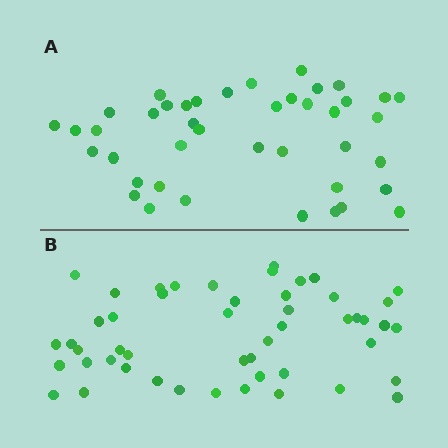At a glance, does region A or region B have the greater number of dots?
Region B (the bottom region) has more dots.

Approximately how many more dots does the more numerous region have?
Region B has roughly 8 or so more dots than region A.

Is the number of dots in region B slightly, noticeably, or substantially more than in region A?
Region B has only slightly more — the two regions are fairly close. The ratio is roughly 1.2 to 1.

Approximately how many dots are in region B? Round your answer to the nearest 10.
About 50 dots.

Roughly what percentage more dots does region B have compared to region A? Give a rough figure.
About 20% more.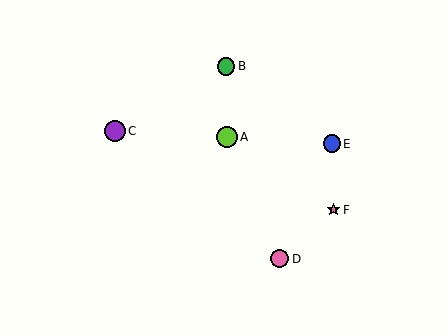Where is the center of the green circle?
The center of the green circle is at (226, 66).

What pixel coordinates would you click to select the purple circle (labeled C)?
Click at (115, 131) to select the purple circle C.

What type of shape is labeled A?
Shape A is a lime circle.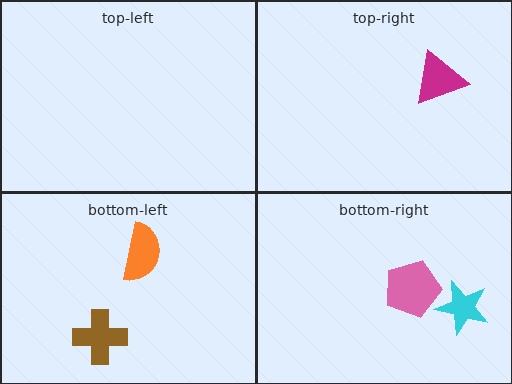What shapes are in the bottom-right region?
The pink pentagon, the cyan star.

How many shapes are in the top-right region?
1.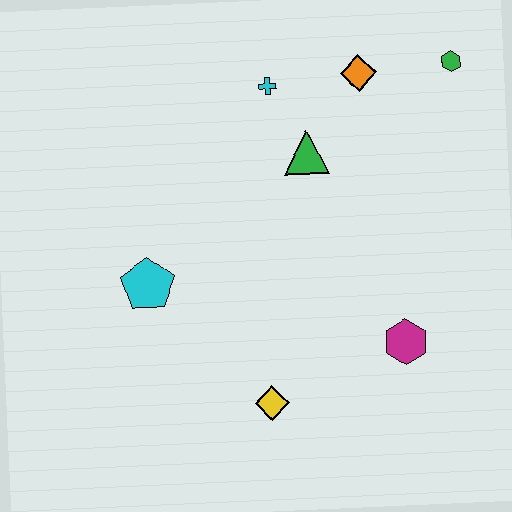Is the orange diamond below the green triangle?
No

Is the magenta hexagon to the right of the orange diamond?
Yes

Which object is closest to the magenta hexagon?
The yellow diamond is closest to the magenta hexagon.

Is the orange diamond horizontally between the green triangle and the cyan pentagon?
No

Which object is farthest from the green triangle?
The yellow diamond is farthest from the green triangle.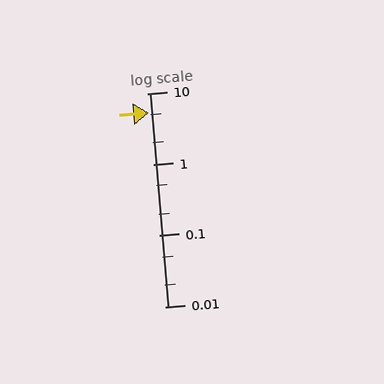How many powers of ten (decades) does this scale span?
The scale spans 3 decades, from 0.01 to 10.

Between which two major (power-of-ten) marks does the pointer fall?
The pointer is between 1 and 10.